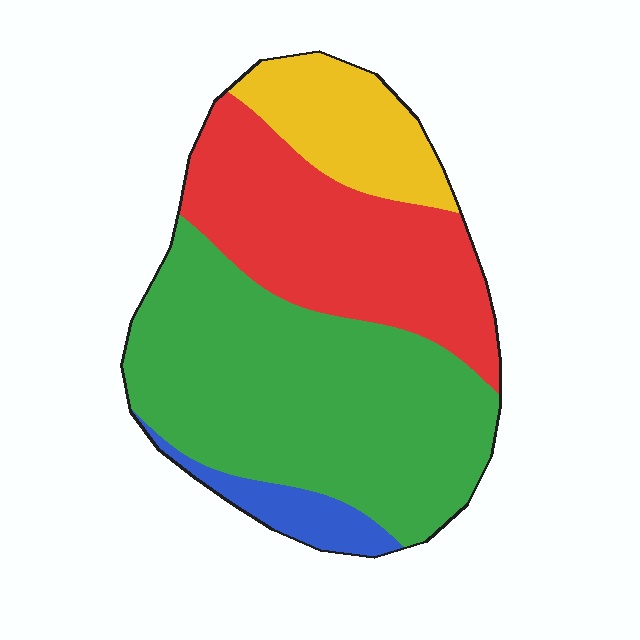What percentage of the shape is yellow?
Yellow covers 14% of the shape.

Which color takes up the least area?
Blue, at roughly 5%.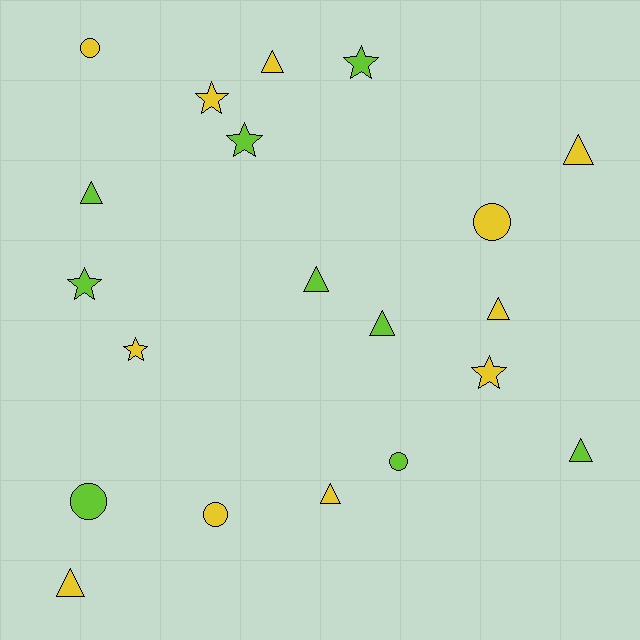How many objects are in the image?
There are 20 objects.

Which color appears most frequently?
Yellow, with 11 objects.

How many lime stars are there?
There are 3 lime stars.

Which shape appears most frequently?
Triangle, with 9 objects.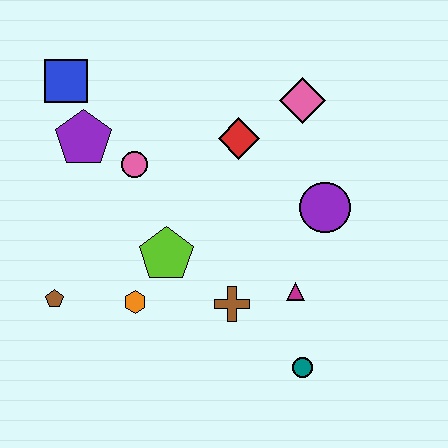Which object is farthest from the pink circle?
The teal circle is farthest from the pink circle.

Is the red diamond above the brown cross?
Yes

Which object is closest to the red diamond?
The pink diamond is closest to the red diamond.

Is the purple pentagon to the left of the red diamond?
Yes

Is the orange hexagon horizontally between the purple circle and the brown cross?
No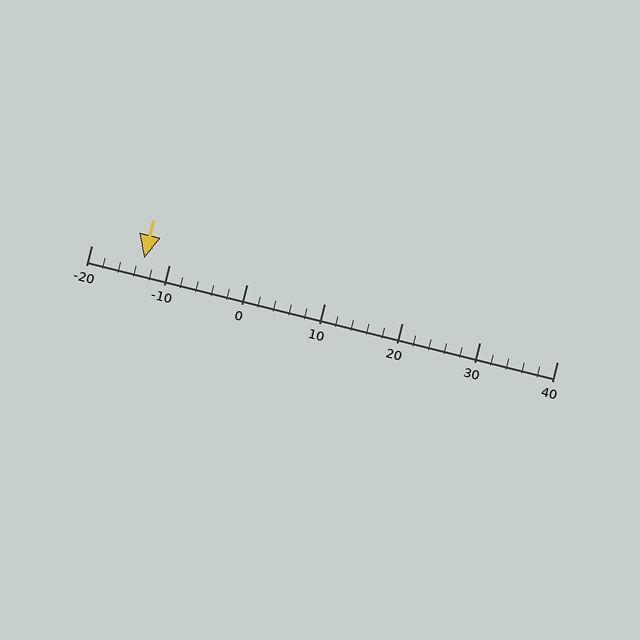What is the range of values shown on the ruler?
The ruler shows values from -20 to 40.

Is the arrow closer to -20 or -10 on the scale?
The arrow is closer to -10.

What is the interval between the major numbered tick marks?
The major tick marks are spaced 10 units apart.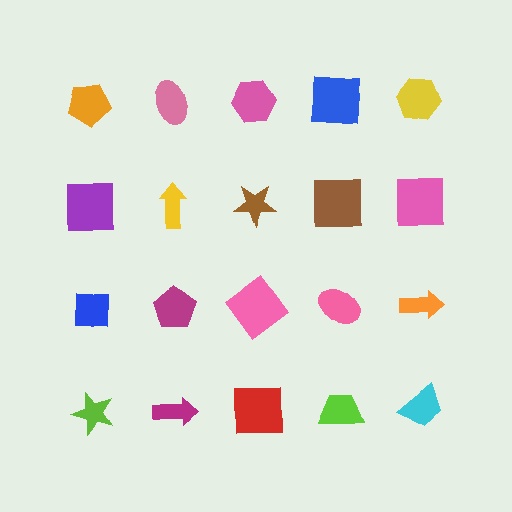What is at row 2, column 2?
A yellow arrow.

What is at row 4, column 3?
A red square.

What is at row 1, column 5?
A yellow hexagon.